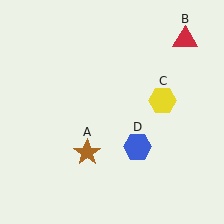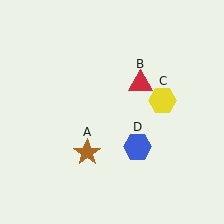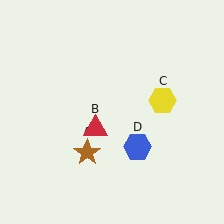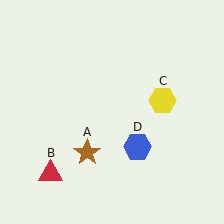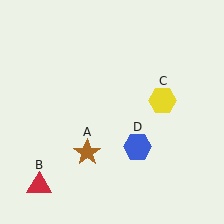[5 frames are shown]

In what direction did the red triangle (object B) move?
The red triangle (object B) moved down and to the left.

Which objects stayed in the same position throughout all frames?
Brown star (object A) and yellow hexagon (object C) and blue hexagon (object D) remained stationary.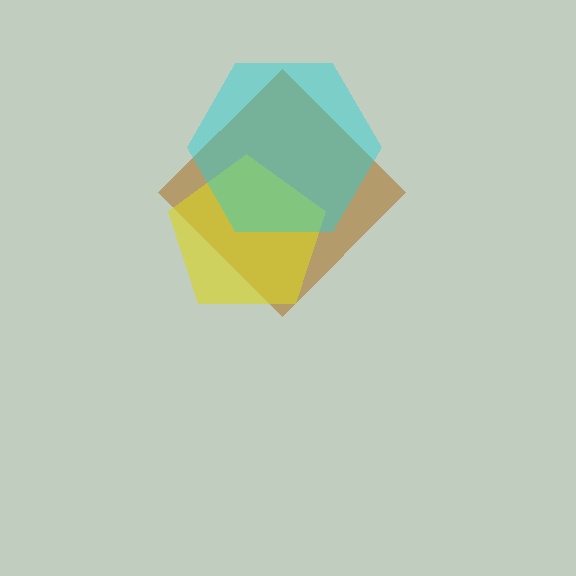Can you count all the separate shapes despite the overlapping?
Yes, there are 3 separate shapes.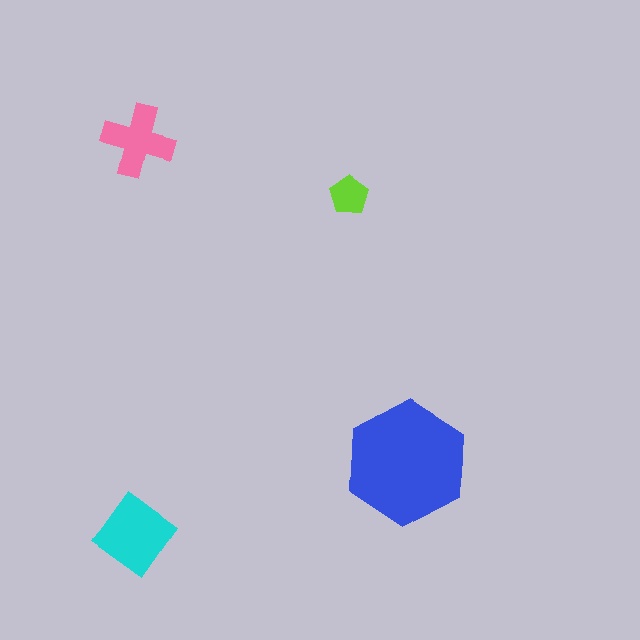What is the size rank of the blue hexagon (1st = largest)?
1st.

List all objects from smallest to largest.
The lime pentagon, the pink cross, the cyan diamond, the blue hexagon.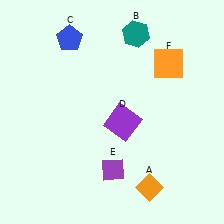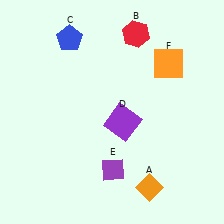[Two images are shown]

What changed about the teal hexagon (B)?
In Image 1, B is teal. In Image 2, it changed to red.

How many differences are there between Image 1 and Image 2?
There is 1 difference between the two images.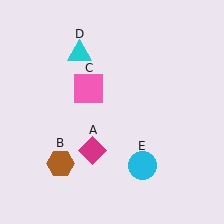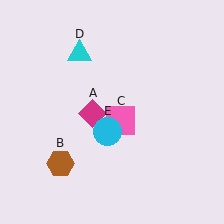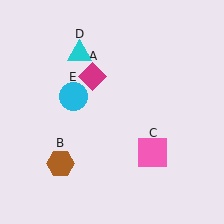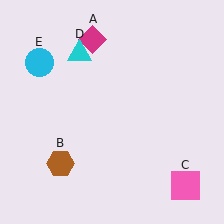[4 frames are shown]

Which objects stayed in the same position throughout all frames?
Brown hexagon (object B) and cyan triangle (object D) remained stationary.